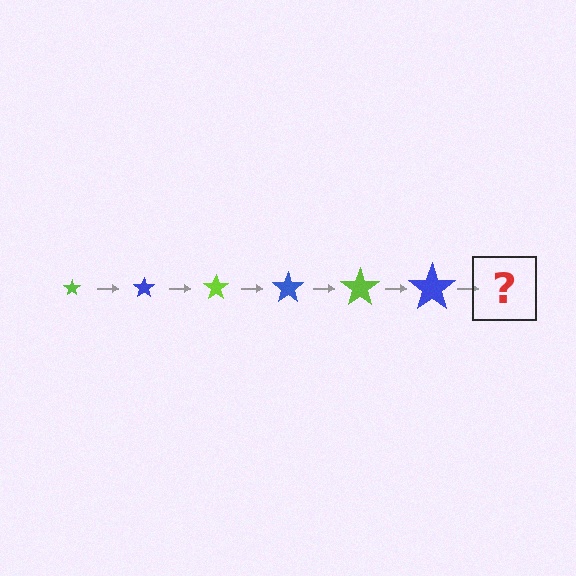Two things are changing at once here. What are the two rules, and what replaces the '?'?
The two rules are that the star grows larger each step and the color cycles through lime and blue. The '?' should be a lime star, larger than the previous one.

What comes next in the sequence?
The next element should be a lime star, larger than the previous one.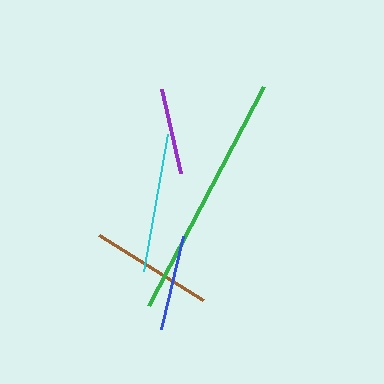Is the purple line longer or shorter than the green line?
The green line is longer than the purple line.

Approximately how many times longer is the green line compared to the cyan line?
The green line is approximately 1.8 times the length of the cyan line.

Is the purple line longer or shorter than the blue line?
The blue line is longer than the purple line.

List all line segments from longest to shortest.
From longest to shortest: green, cyan, brown, blue, purple.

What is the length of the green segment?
The green segment is approximately 247 pixels long.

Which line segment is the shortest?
The purple line is the shortest at approximately 86 pixels.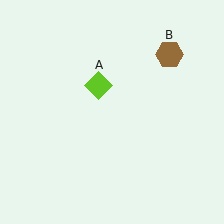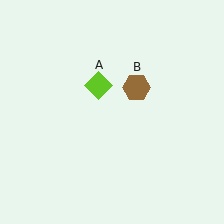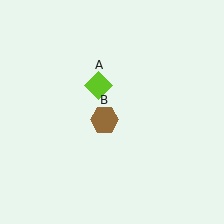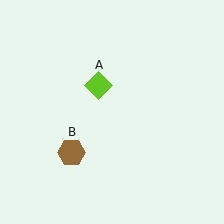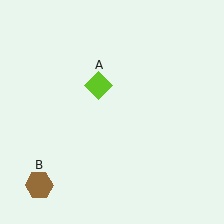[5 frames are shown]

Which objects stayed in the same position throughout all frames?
Lime diamond (object A) remained stationary.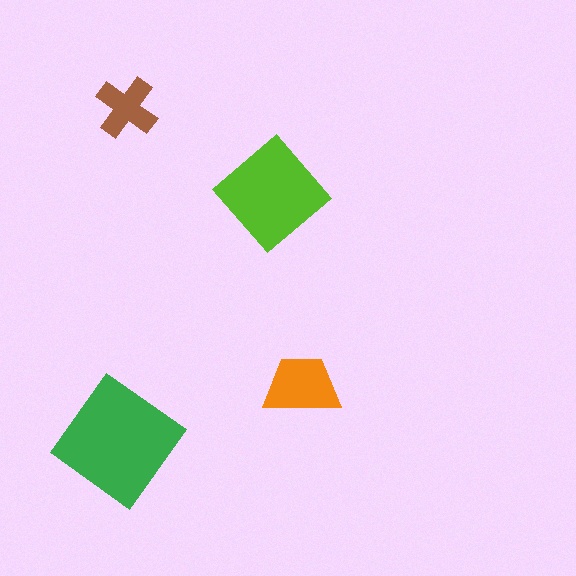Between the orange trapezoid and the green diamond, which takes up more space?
The green diamond.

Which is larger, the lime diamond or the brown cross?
The lime diamond.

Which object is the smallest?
The brown cross.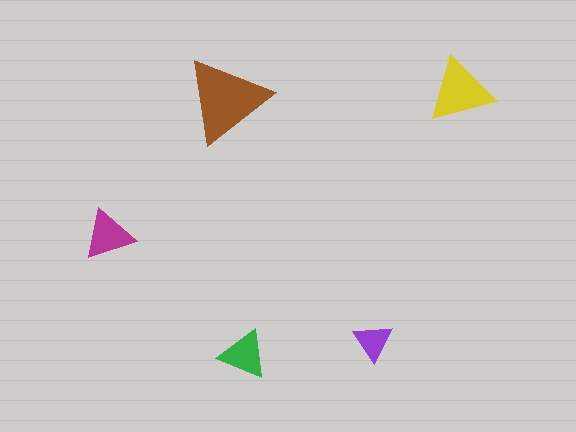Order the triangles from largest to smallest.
the brown one, the yellow one, the magenta one, the green one, the purple one.